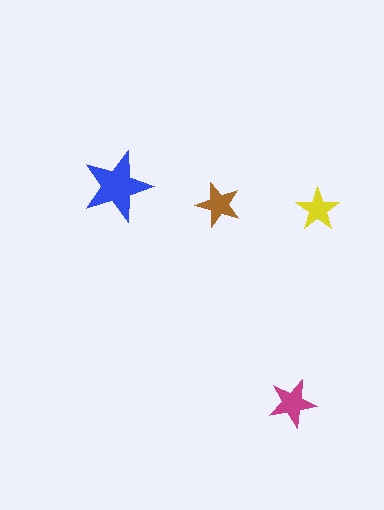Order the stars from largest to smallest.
the blue one, the magenta one, the brown one, the yellow one.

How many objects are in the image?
There are 4 objects in the image.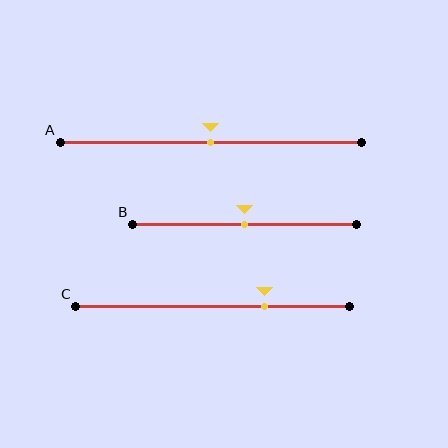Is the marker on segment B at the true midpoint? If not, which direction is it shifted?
Yes, the marker on segment B is at the true midpoint.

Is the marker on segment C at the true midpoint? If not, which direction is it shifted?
No, the marker on segment C is shifted to the right by about 19% of the segment length.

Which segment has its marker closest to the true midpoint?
Segment A has its marker closest to the true midpoint.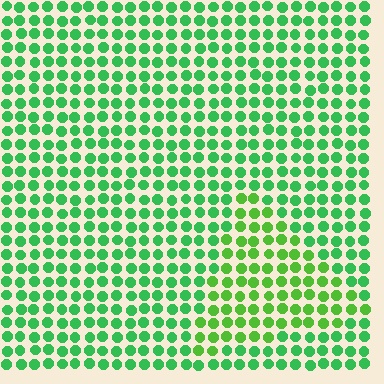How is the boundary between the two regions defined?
The boundary is defined purely by a slight shift in hue (about 27 degrees). Spacing, size, and orientation are identical on both sides.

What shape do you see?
I see a triangle.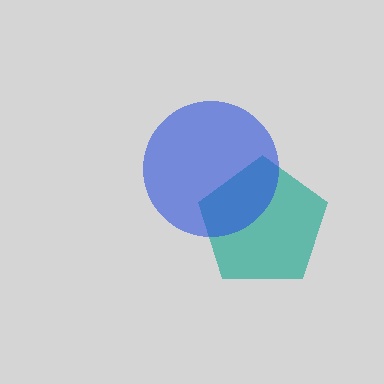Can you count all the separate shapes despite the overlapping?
Yes, there are 2 separate shapes.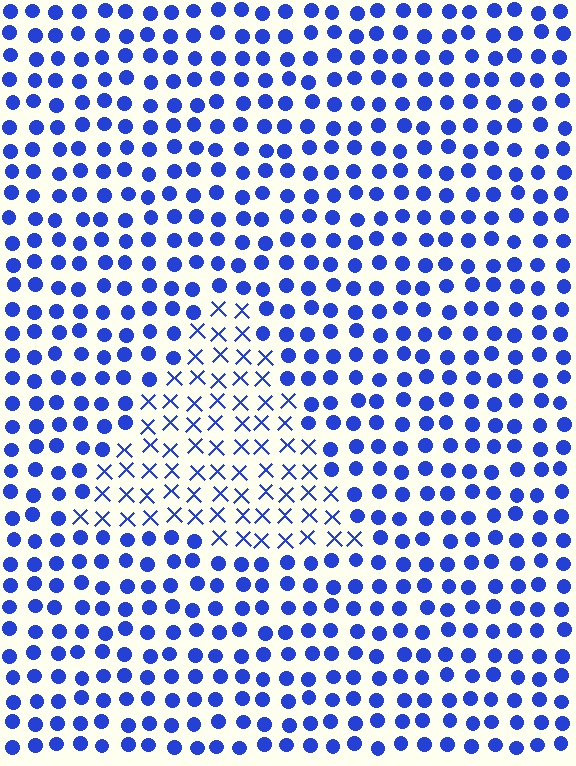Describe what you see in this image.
The image is filled with small blue elements arranged in a uniform grid. A triangle-shaped region contains X marks, while the surrounding area contains circles. The boundary is defined purely by the change in element shape.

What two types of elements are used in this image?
The image uses X marks inside the triangle region and circles outside it.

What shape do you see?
I see a triangle.